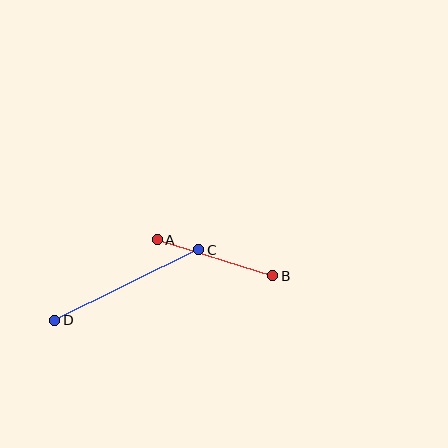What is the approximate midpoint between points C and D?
The midpoint is at approximately (127, 285) pixels.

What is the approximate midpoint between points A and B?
The midpoint is at approximately (215, 258) pixels.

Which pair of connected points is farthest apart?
Points C and D are farthest apart.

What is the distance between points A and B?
The distance is approximately 121 pixels.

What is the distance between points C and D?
The distance is approximately 160 pixels.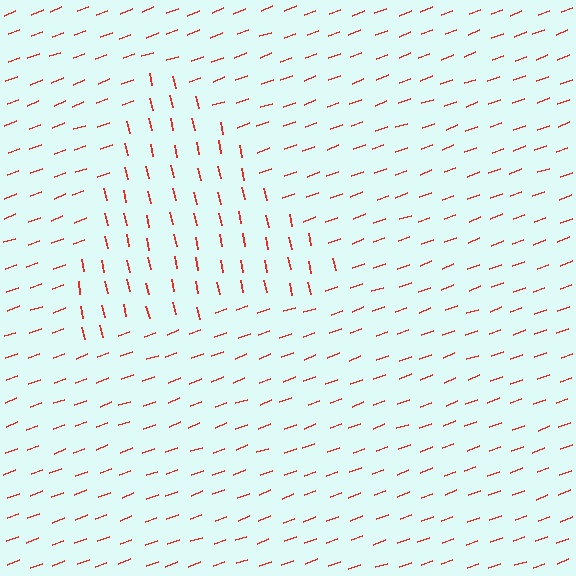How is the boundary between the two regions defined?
The boundary is defined purely by a change in line orientation (approximately 82 degrees difference). All lines are the same color and thickness.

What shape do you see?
I see a triangle.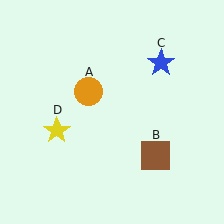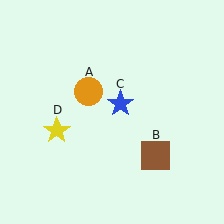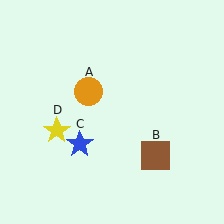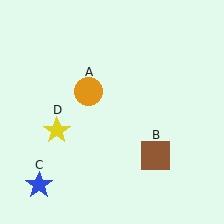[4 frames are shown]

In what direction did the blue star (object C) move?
The blue star (object C) moved down and to the left.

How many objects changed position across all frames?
1 object changed position: blue star (object C).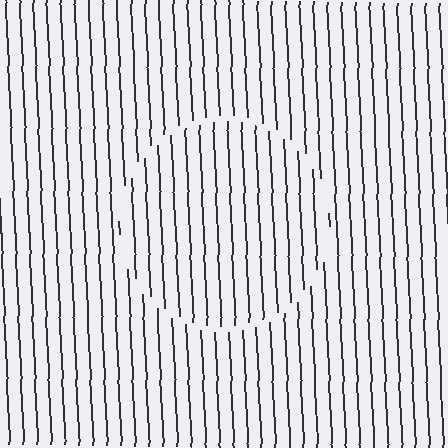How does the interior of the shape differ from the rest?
The interior of the shape contains the same grating, shifted by half a period — the contour is defined by the phase discontinuity where line-ends from the inner and outer gratings abut.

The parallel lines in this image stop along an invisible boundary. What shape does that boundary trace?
An illusory circle. The interior of the shape contains the same grating, shifted by half a period — the contour is defined by the phase discontinuity where line-ends from the inner and outer gratings abut.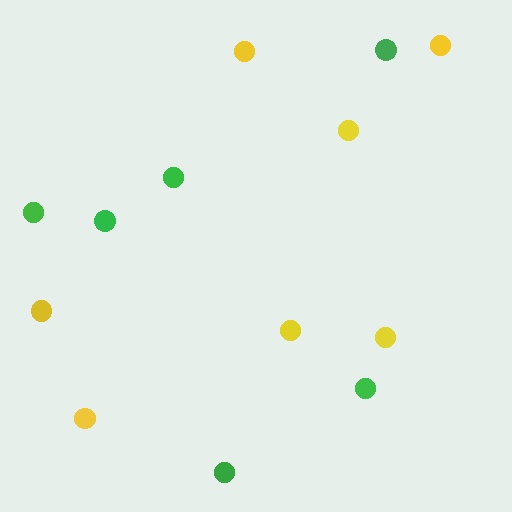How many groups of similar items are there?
There are 2 groups: one group of green circles (6) and one group of yellow circles (7).